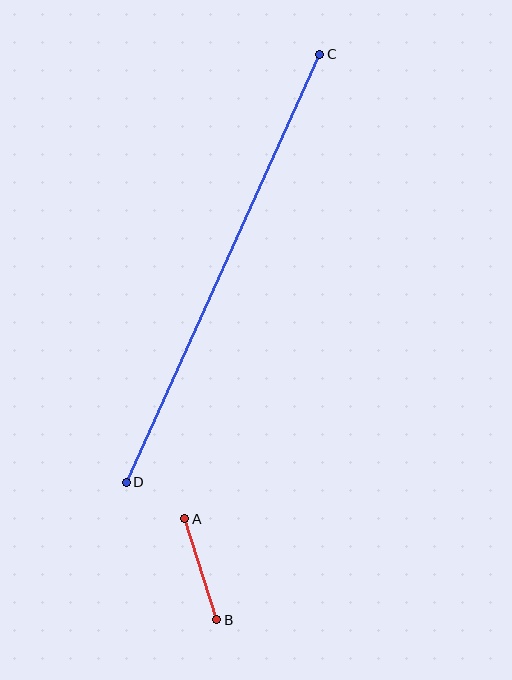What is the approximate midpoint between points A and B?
The midpoint is at approximately (201, 569) pixels.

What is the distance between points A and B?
The distance is approximately 106 pixels.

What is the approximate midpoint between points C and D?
The midpoint is at approximately (223, 268) pixels.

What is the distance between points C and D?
The distance is approximately 469 pixels.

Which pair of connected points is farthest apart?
Points C and D are farthest apart.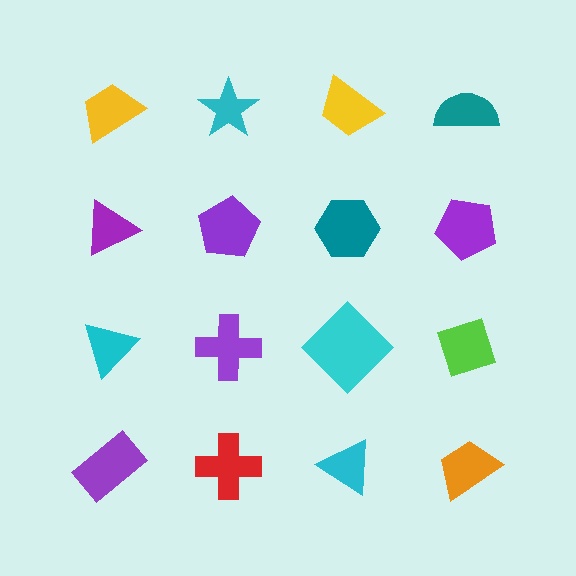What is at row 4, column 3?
A cyan triangle.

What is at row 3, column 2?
A purple cross.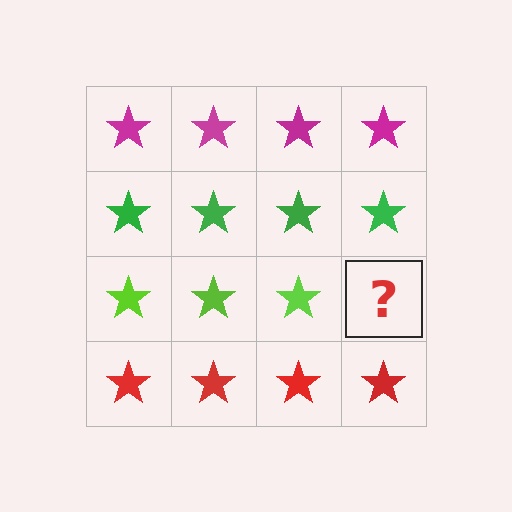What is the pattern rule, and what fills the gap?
The rule is that each row has a consistent color. The gap should be filled with a lime star.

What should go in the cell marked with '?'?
The missing cell should contain a lime star.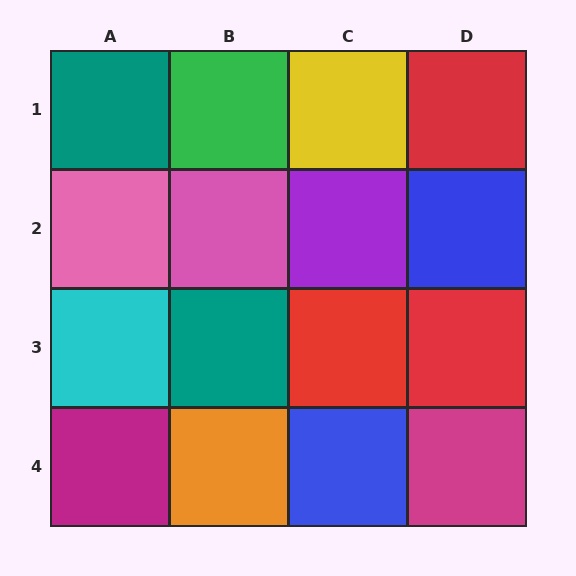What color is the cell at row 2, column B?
Pink.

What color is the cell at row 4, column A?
Magenta.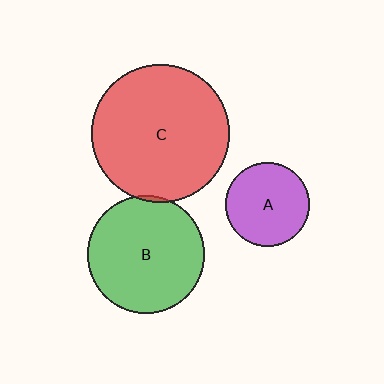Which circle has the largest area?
Circle C (red).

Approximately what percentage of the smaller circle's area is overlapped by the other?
Approximately 5%.